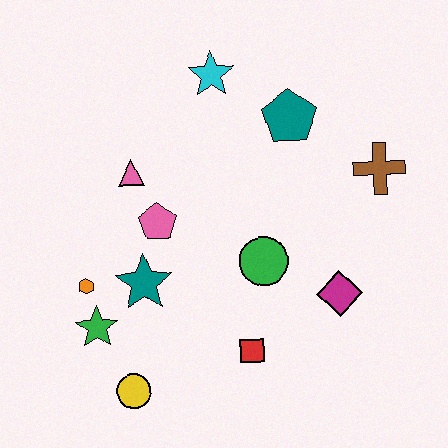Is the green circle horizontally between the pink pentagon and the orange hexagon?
No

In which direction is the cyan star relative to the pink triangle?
The cyan star is above the pink triangle.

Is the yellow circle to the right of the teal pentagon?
No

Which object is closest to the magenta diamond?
The green circle is closest to the magenta diamond.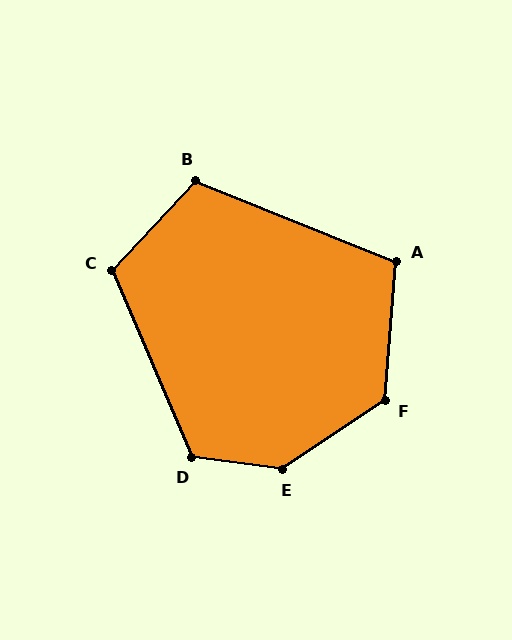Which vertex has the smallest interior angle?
A, at approximately 107 degrees.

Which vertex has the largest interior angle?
E, at approximately 138 degrees.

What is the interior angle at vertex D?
Approximately 120 degrees (obtuse).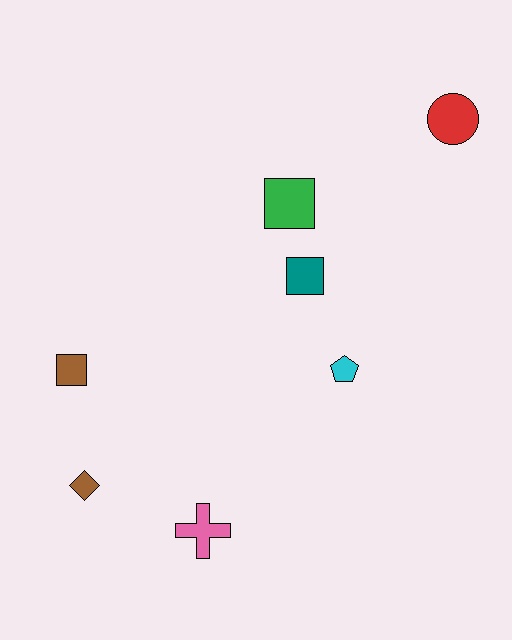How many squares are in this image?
There are 3 squares.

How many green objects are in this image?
There is 1 green object.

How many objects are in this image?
There are 7 objects.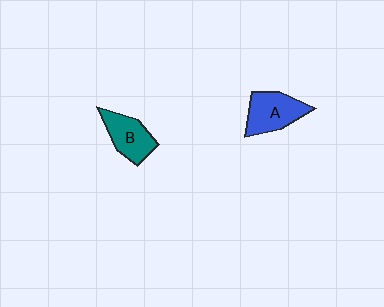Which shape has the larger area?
Shape A (blue).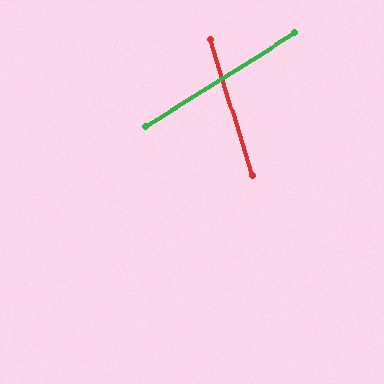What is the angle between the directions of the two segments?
Approximately 74 degrees.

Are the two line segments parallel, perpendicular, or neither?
Neither parallel nor perpendicular — they differ by about 74°.